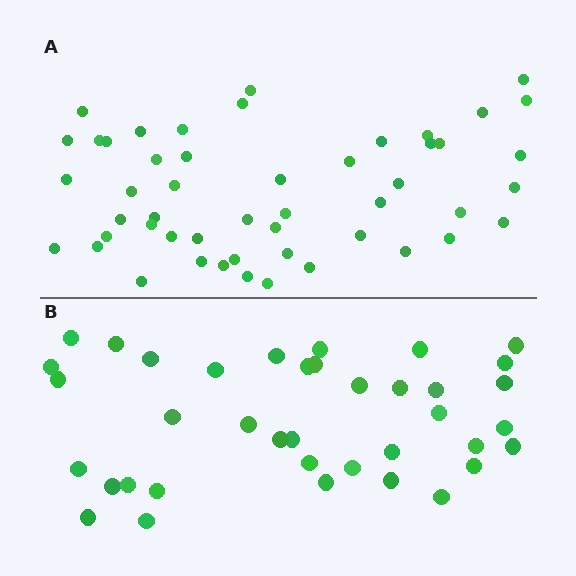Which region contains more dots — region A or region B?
Region A (the top region) has more dots.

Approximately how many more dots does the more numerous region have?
Region A has roughly 12 or so more dots than region B.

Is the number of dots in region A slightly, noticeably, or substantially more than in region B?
Region A has noticeably more, but not dramatically so. The ratio is roughly 1.3 to 1.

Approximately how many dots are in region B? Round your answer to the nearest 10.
About 40 dots. (The exact count is 38, which rounds to 40.)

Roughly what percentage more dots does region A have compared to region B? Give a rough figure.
About 30% more.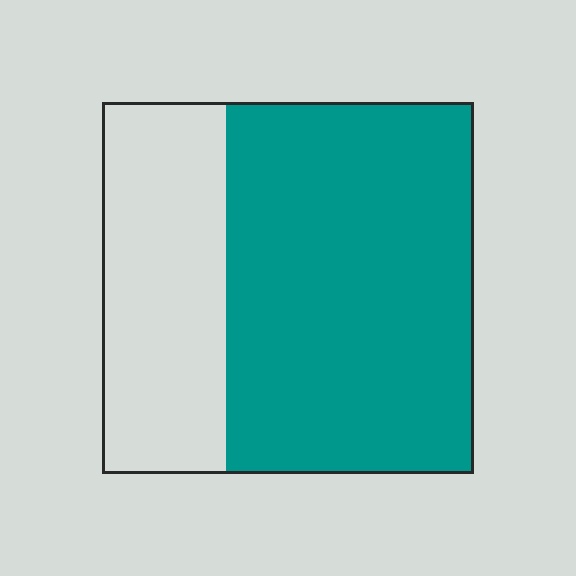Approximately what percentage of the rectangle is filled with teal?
Approximately 65%.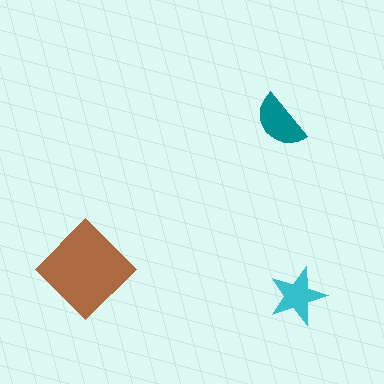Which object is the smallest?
The cyan star.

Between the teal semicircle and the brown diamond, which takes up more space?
The brown diamond.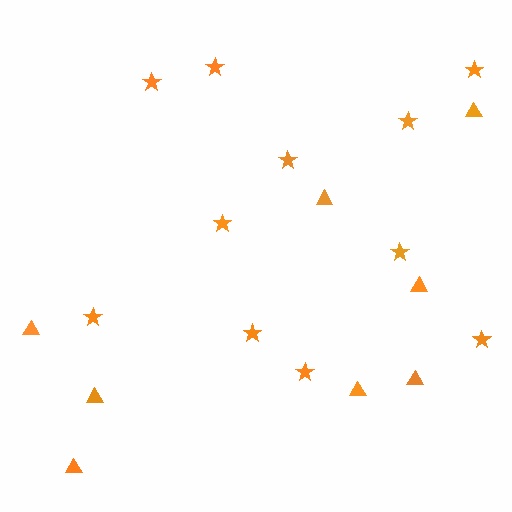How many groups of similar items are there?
There are 2 groups: one group of triangles (8) and one group of stars (11).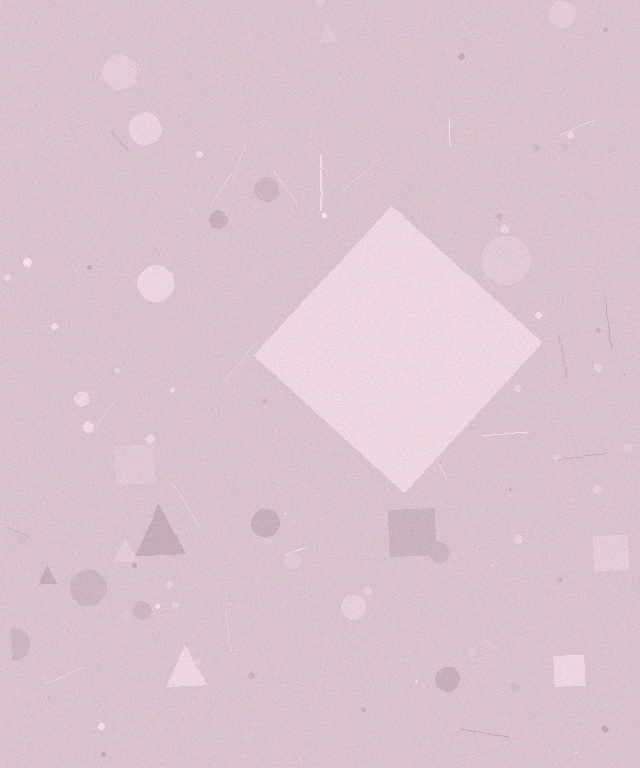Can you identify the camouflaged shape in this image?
The camouflaged shape is a diamond.